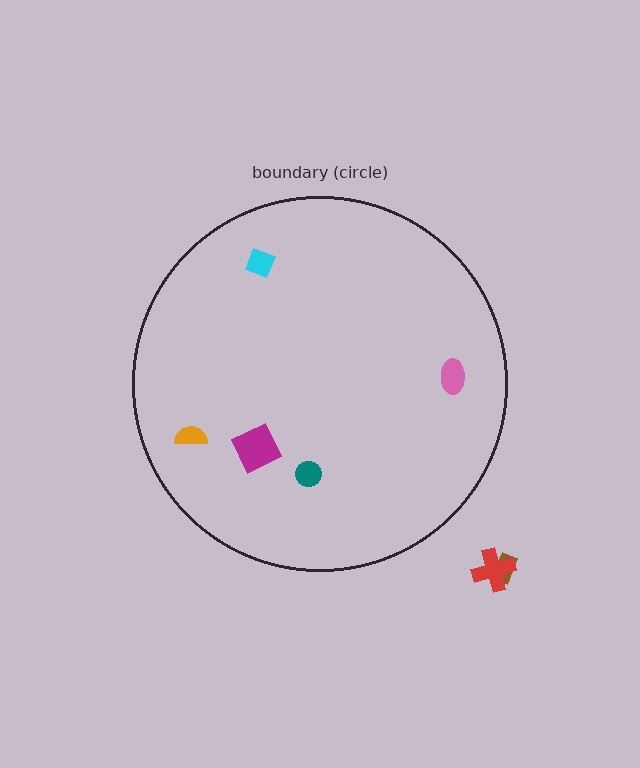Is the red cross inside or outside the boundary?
Outside.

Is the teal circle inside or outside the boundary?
Inside.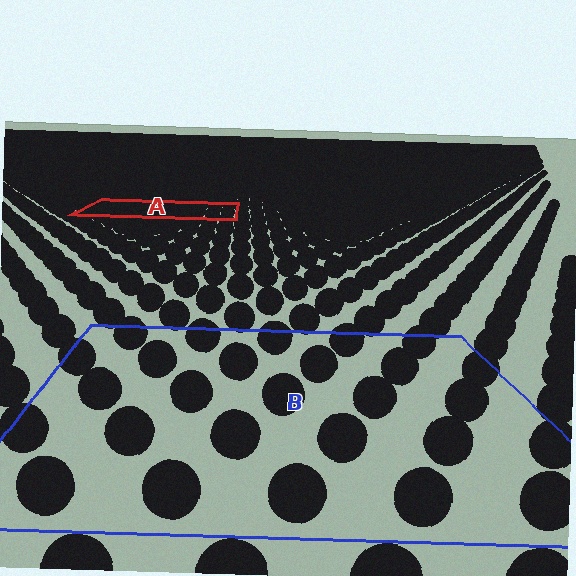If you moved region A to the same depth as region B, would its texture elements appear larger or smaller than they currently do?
They would appear larger. At a closer depth, the same texture elements are projected at a bigger on-screen size.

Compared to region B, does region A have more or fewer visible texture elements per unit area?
Region A has more texture elements per unit area — they are packed more densely because it is farther away.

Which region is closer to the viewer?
Region B is closer. The texture elements there are larger and more spread out.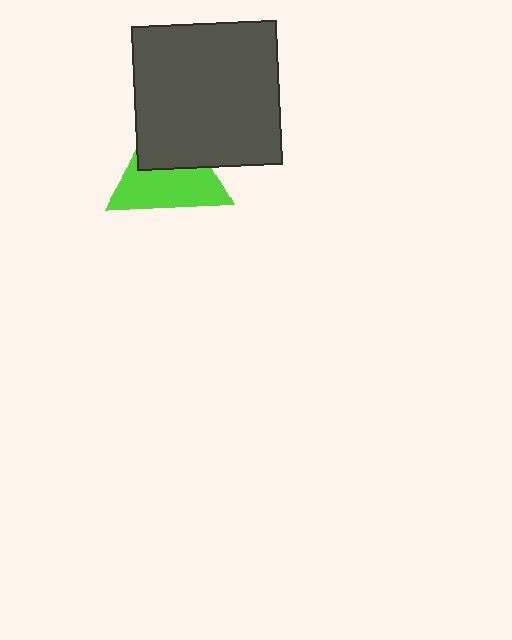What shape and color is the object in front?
The object in front is a dark gray square.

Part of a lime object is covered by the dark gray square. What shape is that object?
It is a triangle.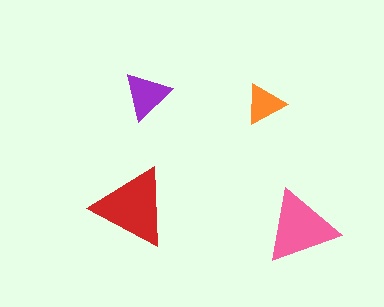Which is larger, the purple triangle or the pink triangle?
The pink one.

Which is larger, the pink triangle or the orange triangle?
The pink one.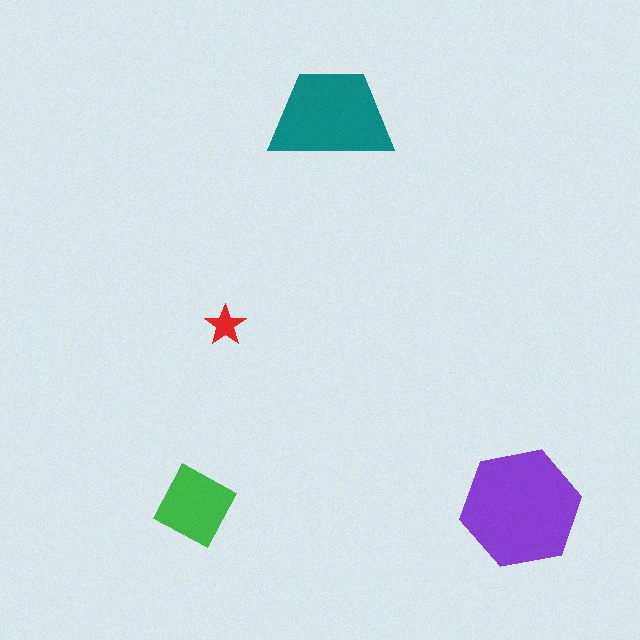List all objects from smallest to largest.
The red star, the green square, the teal trapezoid, the purple hexagon.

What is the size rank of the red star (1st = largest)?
4th.